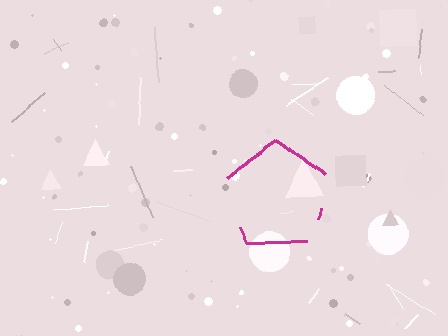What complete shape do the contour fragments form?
The contour fragments form a pentagon.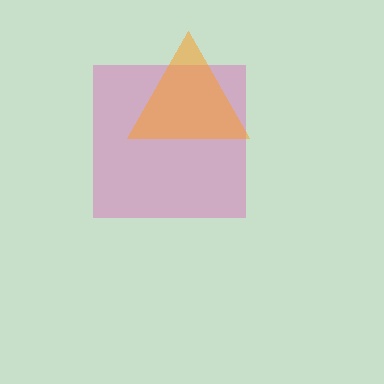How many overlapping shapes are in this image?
There are 2 overlapping shapes in the image.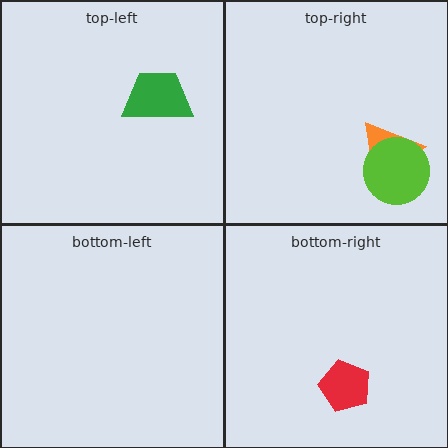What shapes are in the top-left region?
The green trapezoid.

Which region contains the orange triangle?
The top-right region.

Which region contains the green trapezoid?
The top-left region.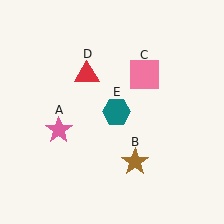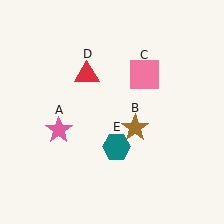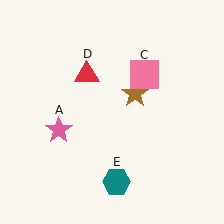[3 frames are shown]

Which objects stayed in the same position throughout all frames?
Pink star (object A) and pink square (object C) and red triangle (object D) remained stationary.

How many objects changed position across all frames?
2 objects changed position: brown star (object B), teal hexagon (object E).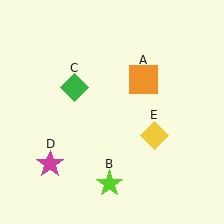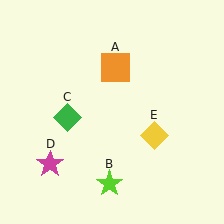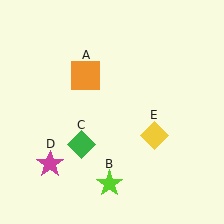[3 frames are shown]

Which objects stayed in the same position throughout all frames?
Lime star (object B) and magenta star (object D) and yellow diamond (object E) remained stationary.